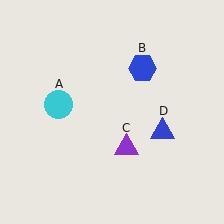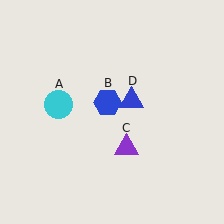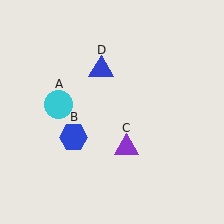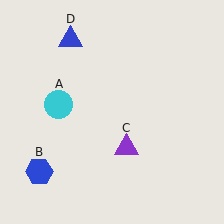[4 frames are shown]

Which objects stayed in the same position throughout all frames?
Cyan circle (object A) and purple triangle (object C) remained stationary.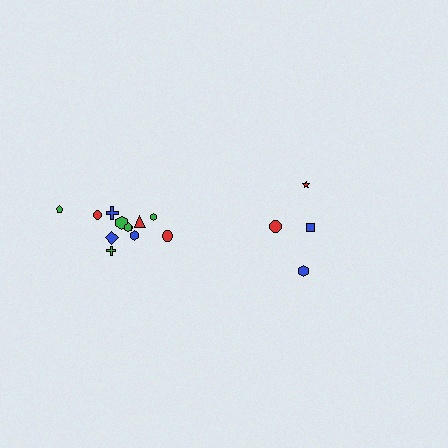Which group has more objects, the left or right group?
The left group.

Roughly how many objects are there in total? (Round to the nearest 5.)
Roughly 15 objects in total.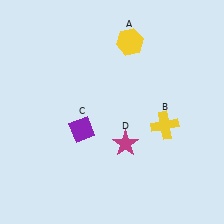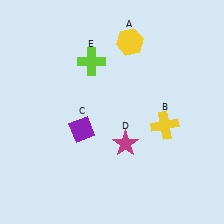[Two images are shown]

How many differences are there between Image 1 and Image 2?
There is 1 difference between the two images.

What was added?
A lime cross (E) was added in Image 2.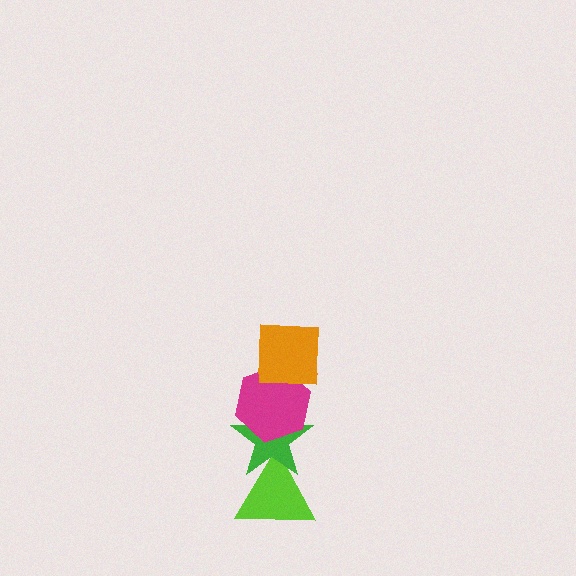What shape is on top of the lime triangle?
The green star is on top of the lime triangle.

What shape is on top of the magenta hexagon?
The orange square is on top of the magenta hexagon.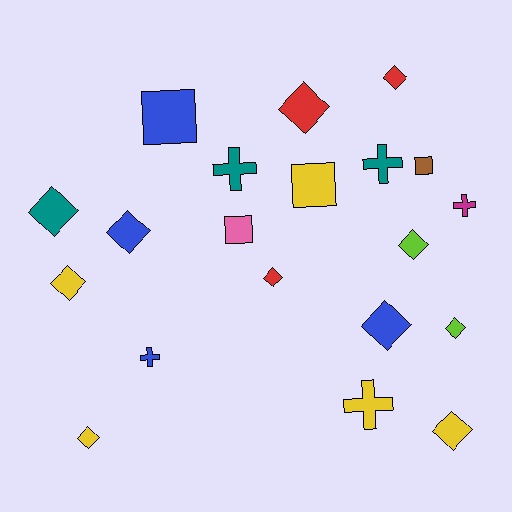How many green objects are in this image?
There are no green objects.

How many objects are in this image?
There are 20 objects.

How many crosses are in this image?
There are 5 crosses.